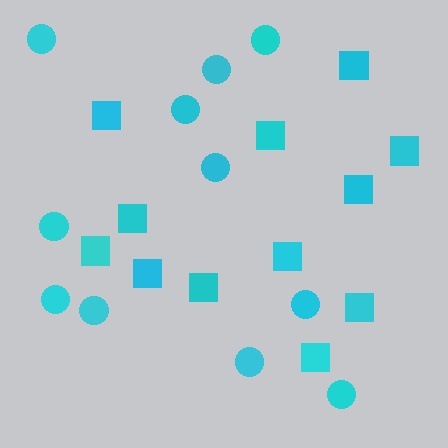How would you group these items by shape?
There are 2 groups: one group of squares (12) and one group of circles (11).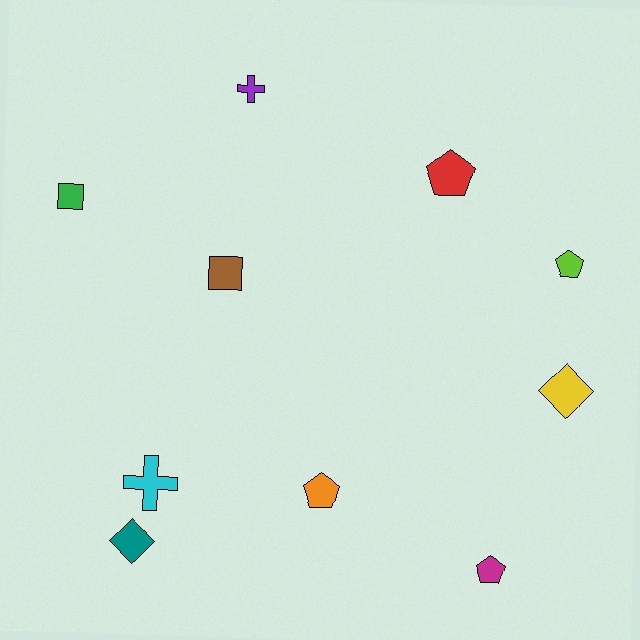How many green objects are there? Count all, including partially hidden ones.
There is 1 green object.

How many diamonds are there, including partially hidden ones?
There are 2 diamonds.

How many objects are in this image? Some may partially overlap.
There are 10 objects.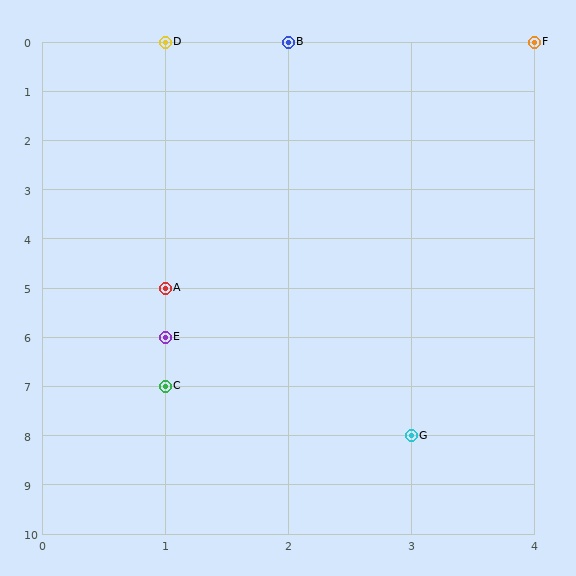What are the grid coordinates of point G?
Point G is at grid coordinates (3, 8).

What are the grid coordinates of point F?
Point F is at grid coordinates (4, 0).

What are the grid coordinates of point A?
Point A is at grid coordinates (1, 5).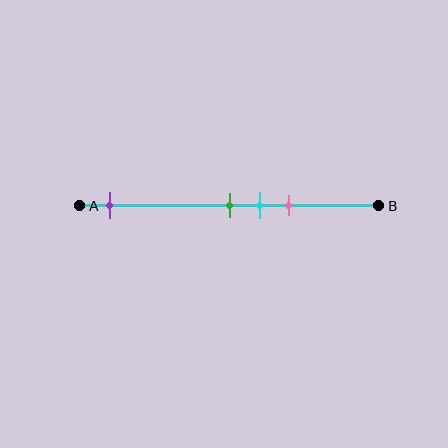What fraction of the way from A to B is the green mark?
The green mark is approximately 50% (0.5) of the way from A to B.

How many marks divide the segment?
There are 4 marks dividing the segment.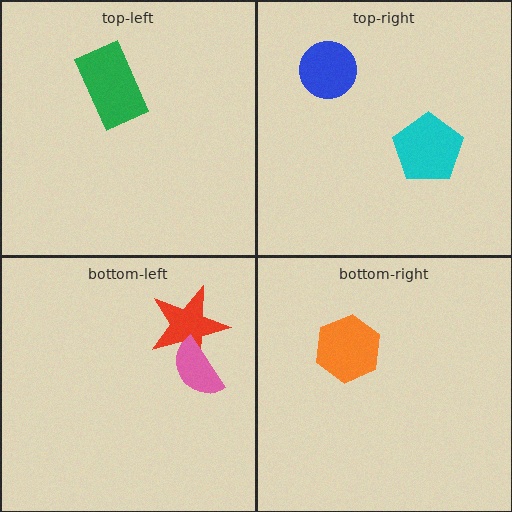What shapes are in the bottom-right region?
The orange hexagon.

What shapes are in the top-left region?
The green rectangle.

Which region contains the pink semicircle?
The bottom-left region.